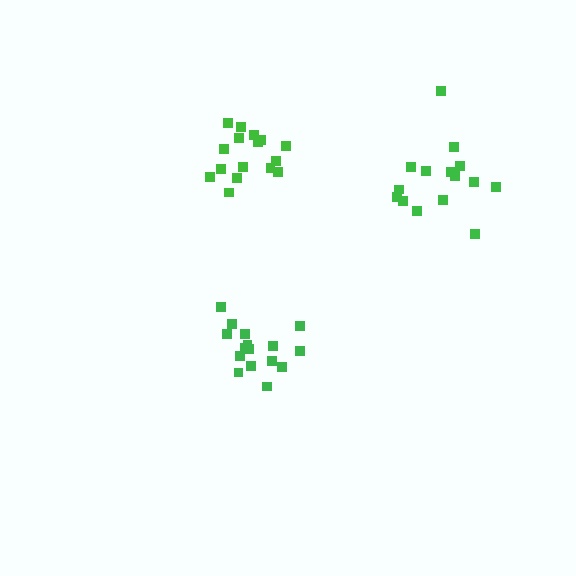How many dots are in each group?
Group 1: 16 dots, Group 2: 16 dots, Group 3: 15 dots (47 total).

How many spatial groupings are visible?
There are 3 spatial groupings.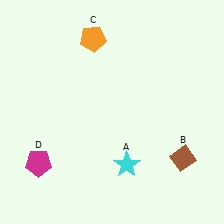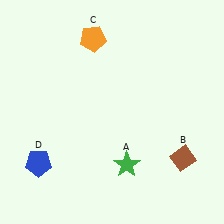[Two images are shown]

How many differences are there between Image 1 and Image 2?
There are 2 differences between the two images.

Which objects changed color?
A changed from cyan to green. D changed from magenta to blue.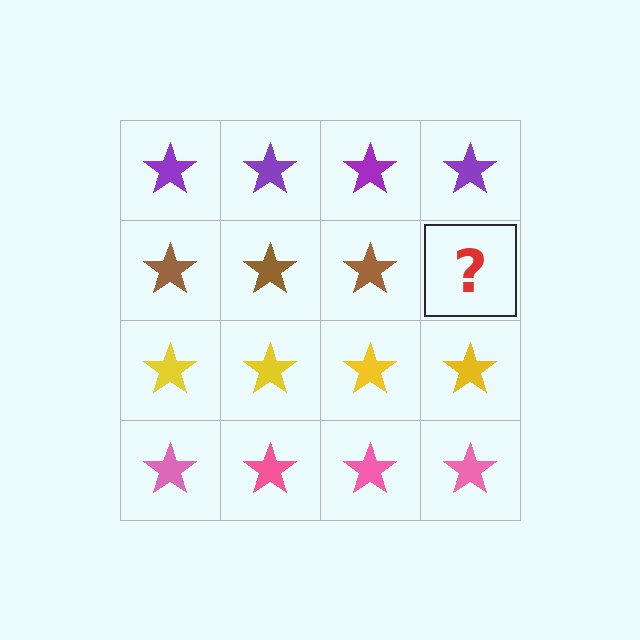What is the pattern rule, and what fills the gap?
The rule is that each row has a consistent color. The gap should be filled with a brown star.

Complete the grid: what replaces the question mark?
The question mark should be replaced with a brown star.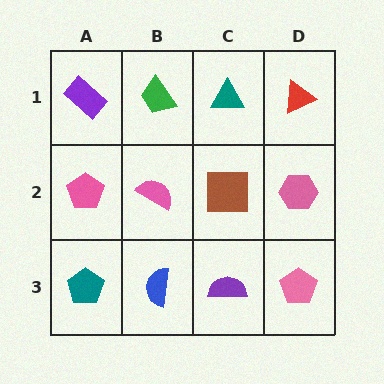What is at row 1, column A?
A purple rectangle.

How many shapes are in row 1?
4 shapes.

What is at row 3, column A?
A teal pentagon.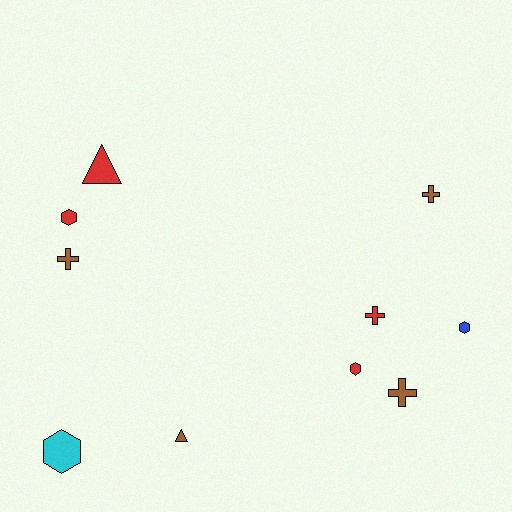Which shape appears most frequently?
Hexagon, with 4 objects.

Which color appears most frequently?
Red, with 4 objects.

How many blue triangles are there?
There are no blue triangles.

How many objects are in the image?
There are 10 objects.